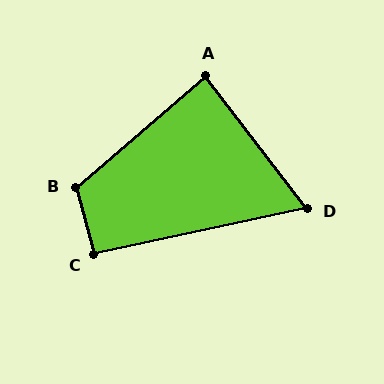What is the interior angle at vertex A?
Approximately 87 degrees (approximately right).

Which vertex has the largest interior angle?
B, at approximately 116 degrees.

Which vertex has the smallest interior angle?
D, at approximately 64 degrees.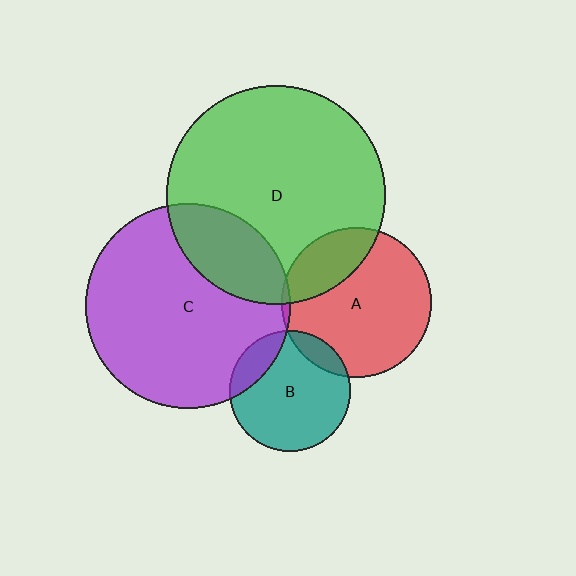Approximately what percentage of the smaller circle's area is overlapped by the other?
Approximately 5%.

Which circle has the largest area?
Circle D (green).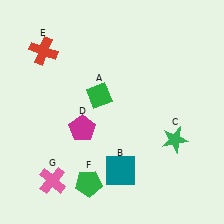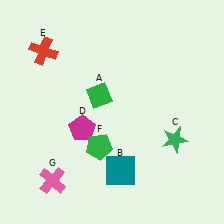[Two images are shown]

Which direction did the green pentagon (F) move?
The green pentagon (F) moved up.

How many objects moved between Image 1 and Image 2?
1 object moved between the two images.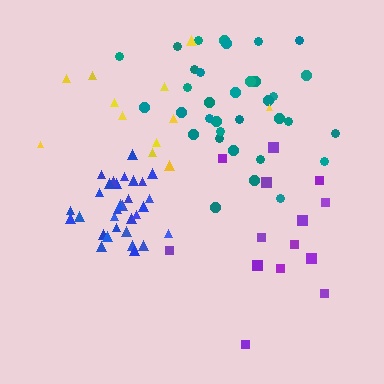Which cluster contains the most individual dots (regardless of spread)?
Teal (34).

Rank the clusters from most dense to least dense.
blue, teal, yellow, purple.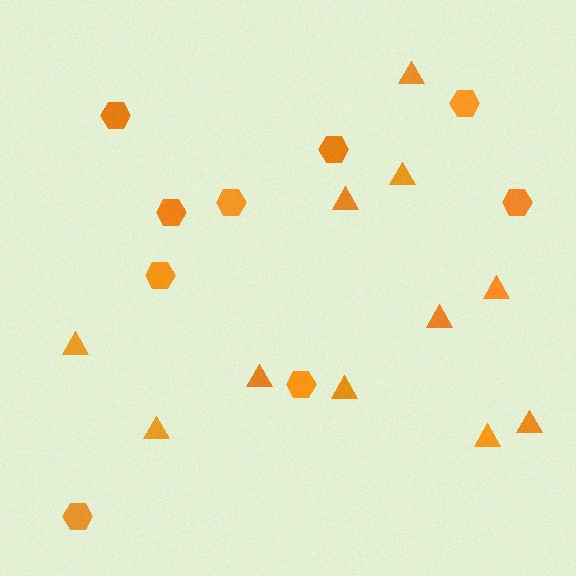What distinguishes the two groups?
There are 2 groups: one group of hexagons (9) and one group of triangles (11).